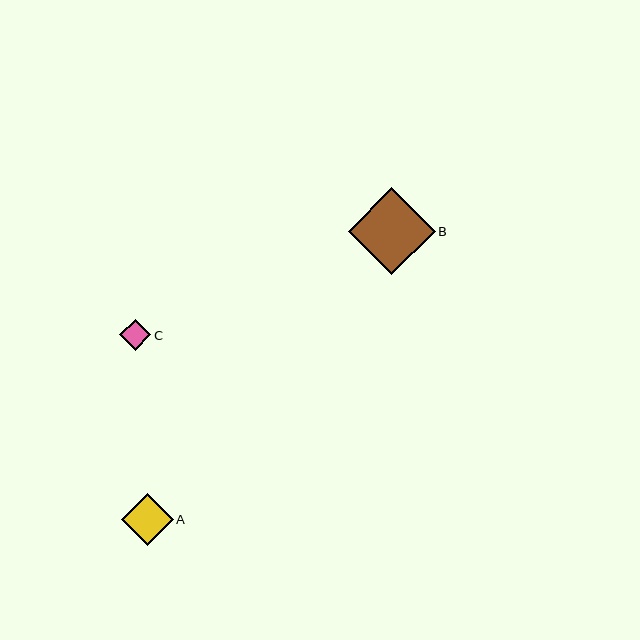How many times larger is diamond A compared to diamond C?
Diamond A is approximately 1.7 times the size of diamond C.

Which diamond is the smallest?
Diamond C is the smallest with a size of approximately 31 pixels.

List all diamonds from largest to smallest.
From largest to smallest: B, A, C.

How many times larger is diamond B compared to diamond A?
Diamond B is approximately 1.7 times the size of diamond A.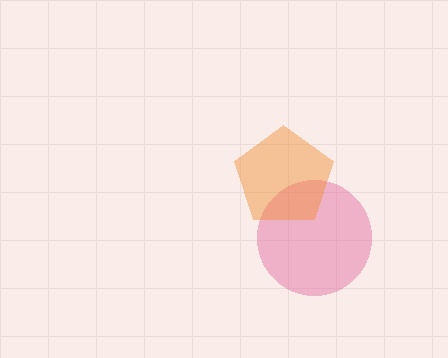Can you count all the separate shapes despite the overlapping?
Yes, there are 2 separate shapes.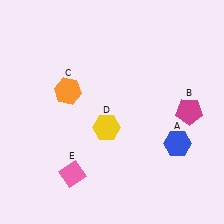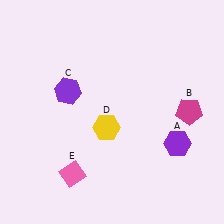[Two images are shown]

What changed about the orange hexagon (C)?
In Image 1, C is orange. In Image 2, it changed to purple.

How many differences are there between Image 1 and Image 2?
There are 2 differences between the two images.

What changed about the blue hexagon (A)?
In Image 1, A is blue. In Image 2, it changed to purple.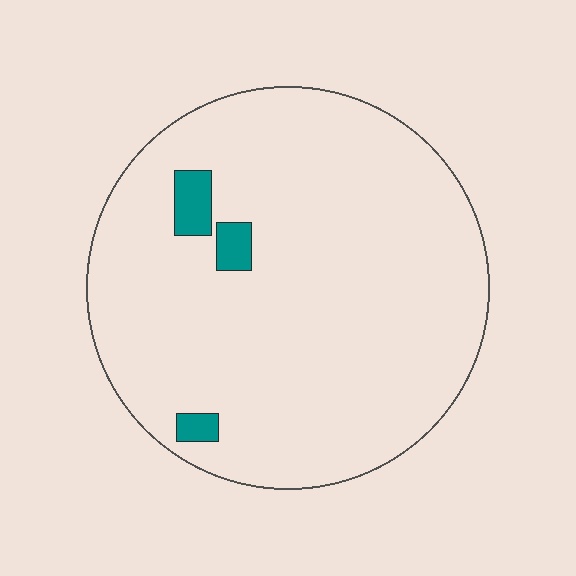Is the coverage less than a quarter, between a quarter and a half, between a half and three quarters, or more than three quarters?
Less than a quarter.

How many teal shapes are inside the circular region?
3.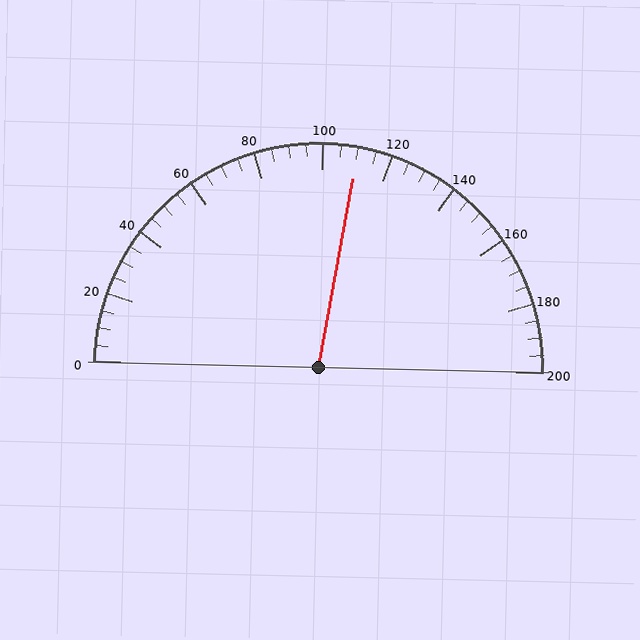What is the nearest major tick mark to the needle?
The nearest major tick mark is 120.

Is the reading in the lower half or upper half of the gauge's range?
The reading is in the upper half of the range (0 to 200).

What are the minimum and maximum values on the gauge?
The gauge ranges from 0 to 200.